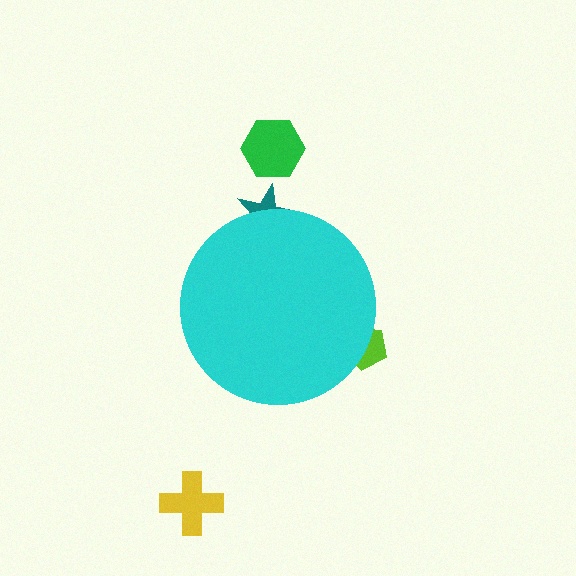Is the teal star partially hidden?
Yes, the teal star is partially hidden behind the cyan circle.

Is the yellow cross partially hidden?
No, the yellow cross is fully visible.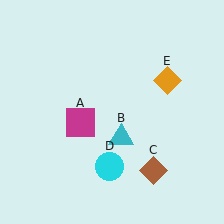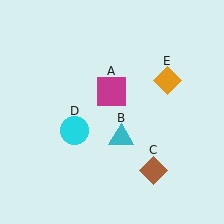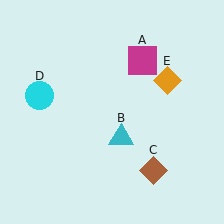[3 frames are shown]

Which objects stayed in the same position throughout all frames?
Cyan triangle (object B) and brown diamond (object C) and orange diamond (object E) remained stationary.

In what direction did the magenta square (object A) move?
The magenta square (object A) moved up and to the right.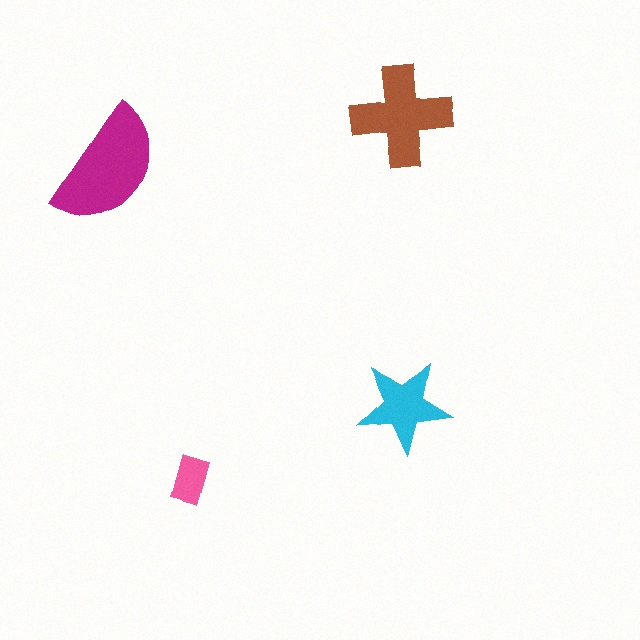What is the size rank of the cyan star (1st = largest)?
3rd.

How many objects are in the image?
There are 4 objects in the image.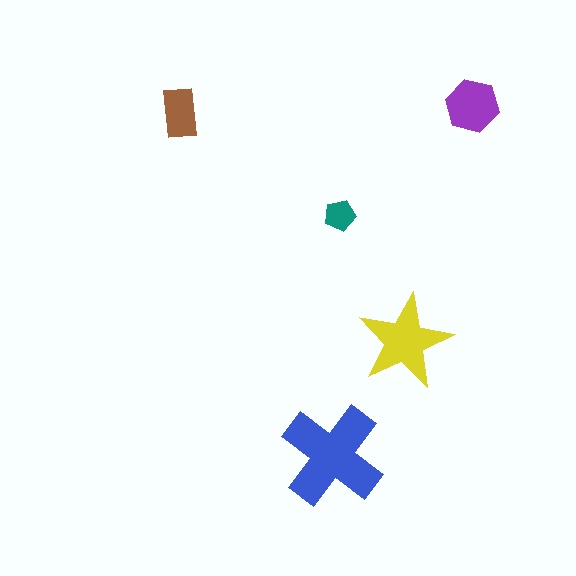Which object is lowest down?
The blue cross is bottommost.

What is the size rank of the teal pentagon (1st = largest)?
5th.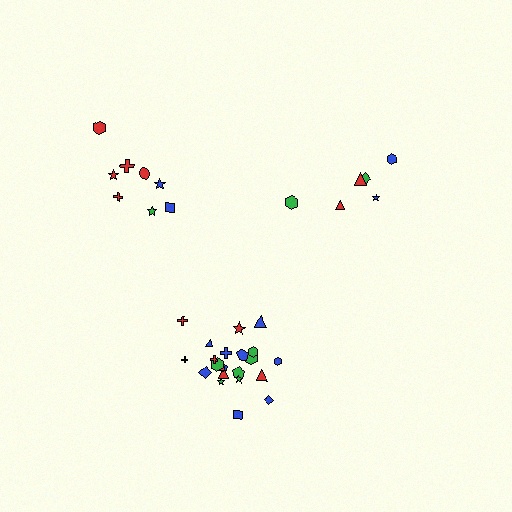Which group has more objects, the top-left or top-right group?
The top-left group.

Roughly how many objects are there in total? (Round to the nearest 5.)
Roughly 35 objects in total.